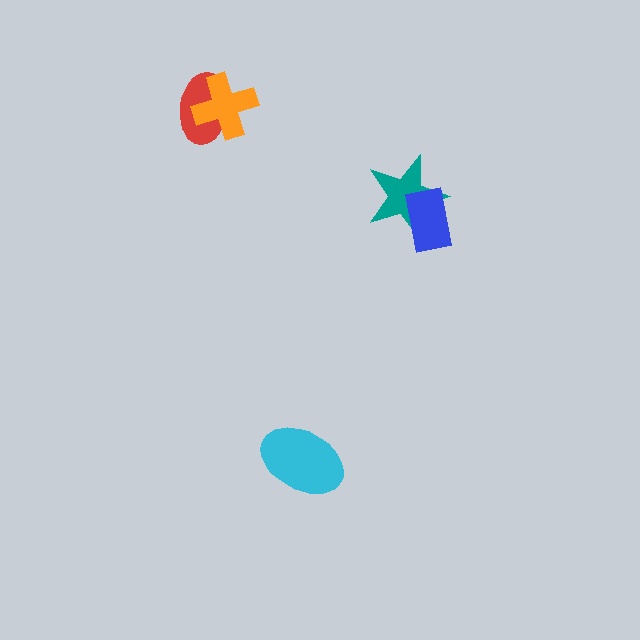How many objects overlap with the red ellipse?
1 object overlaps with the red ellipse.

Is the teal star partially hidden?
Yes, it is partially covered by another shape.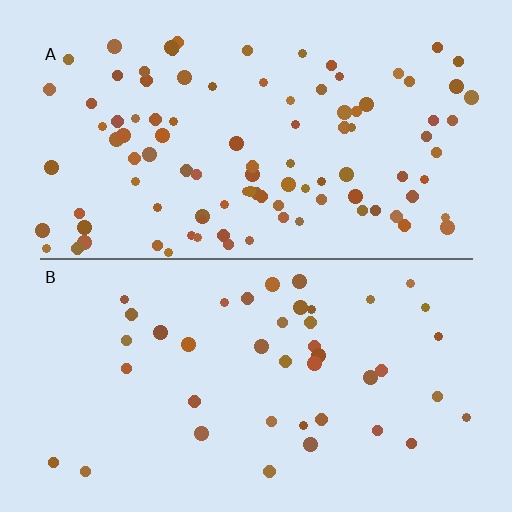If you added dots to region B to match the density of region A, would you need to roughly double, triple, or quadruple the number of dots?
Approximately double.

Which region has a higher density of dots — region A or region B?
A (the top).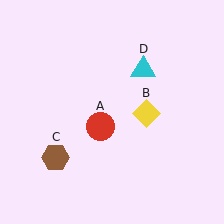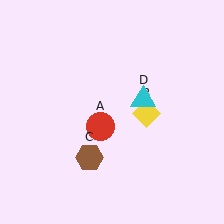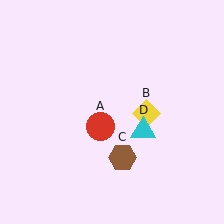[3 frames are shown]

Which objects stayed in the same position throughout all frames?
Red circle (object A) and yellow diamond (object B) remained stationary.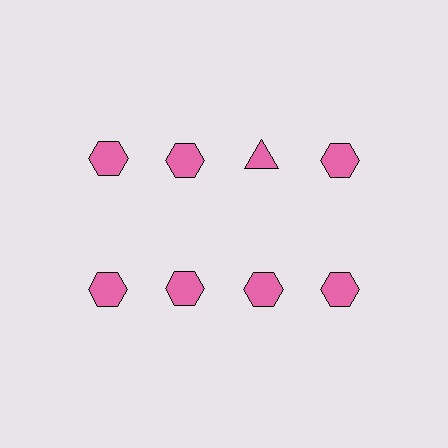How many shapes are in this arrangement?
There are 8 shapes arranged in a grid pattern.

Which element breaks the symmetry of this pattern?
The pink triangle in the top row, center column breaks the symmetry. All other shapes are pink hexagons.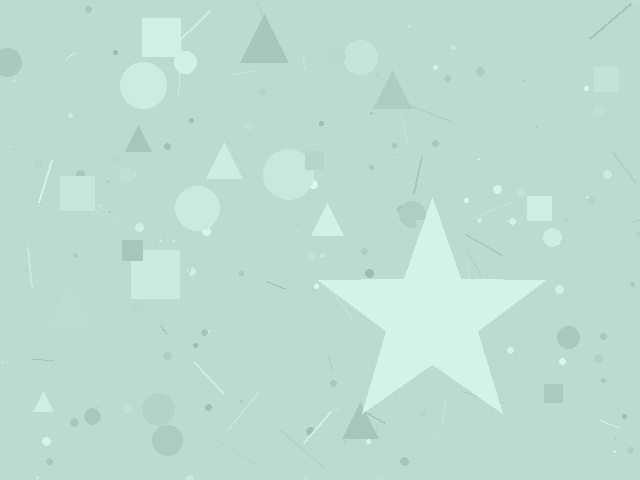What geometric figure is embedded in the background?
A star is embedded in the background.